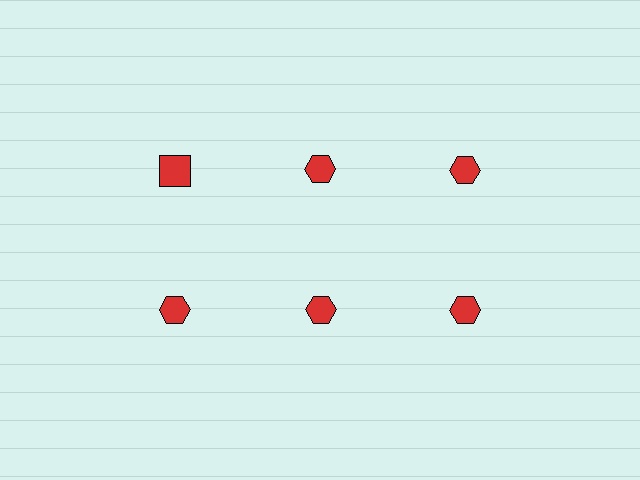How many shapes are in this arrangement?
There are 6 shapes arranged in a grid pattern.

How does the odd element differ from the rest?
It has a different shape: square instead of hexagon.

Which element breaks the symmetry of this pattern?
The red square in the top row, leftmost column breaks the symmetry. All other shapes are red hexagons.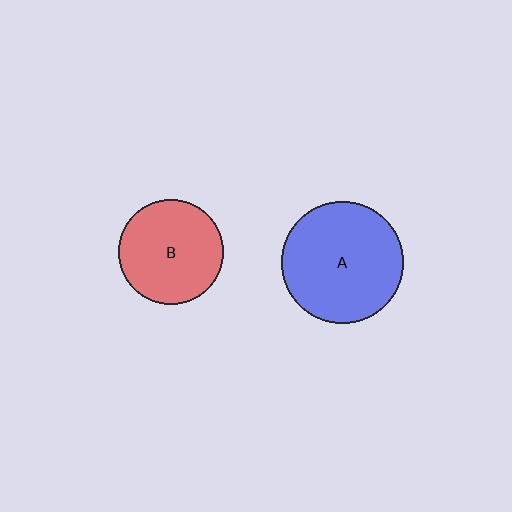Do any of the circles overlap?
No, none of the circles overlap.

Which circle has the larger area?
Circle A (blue).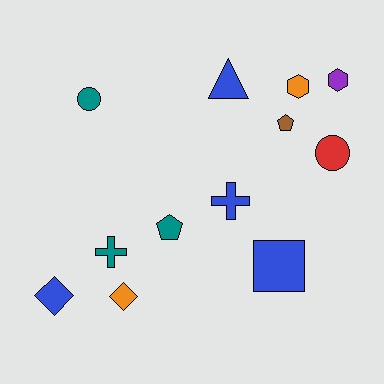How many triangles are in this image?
There is 1 triangle.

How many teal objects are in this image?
There are 3 teal objects.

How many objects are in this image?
There are 12 objects.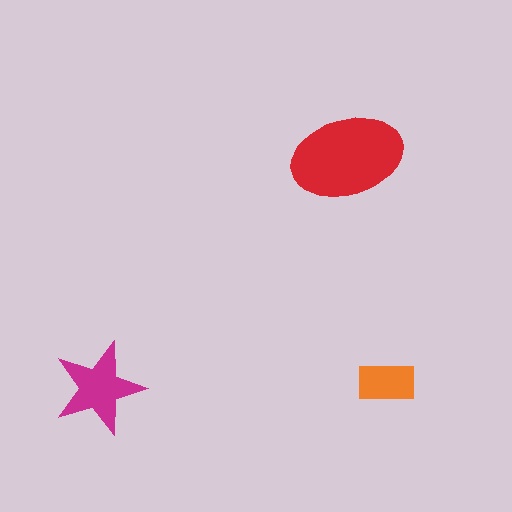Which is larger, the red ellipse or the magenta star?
The red ellipse.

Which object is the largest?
The red ellipse.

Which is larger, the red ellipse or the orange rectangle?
The red ellipse.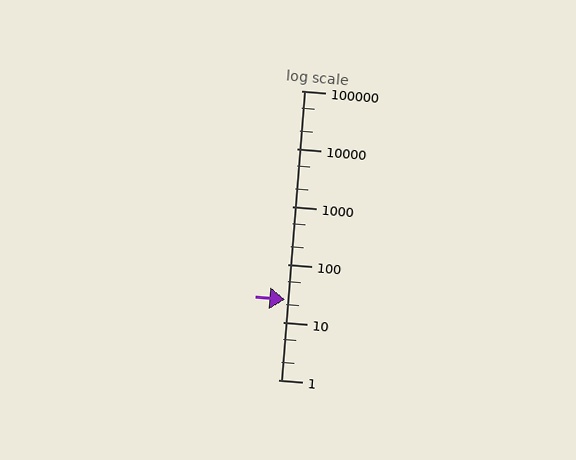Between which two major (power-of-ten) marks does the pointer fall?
The pointer is between 10 and 100.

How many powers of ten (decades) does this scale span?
The scale spans 5 decades, from 1 to 100000.